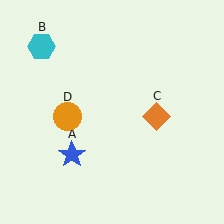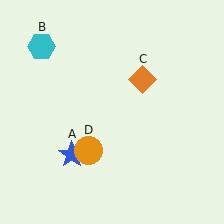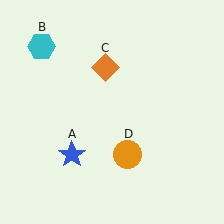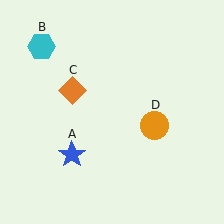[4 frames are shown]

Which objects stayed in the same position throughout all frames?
Blue star (object A) and cyan hexagon (object B) remained stationary.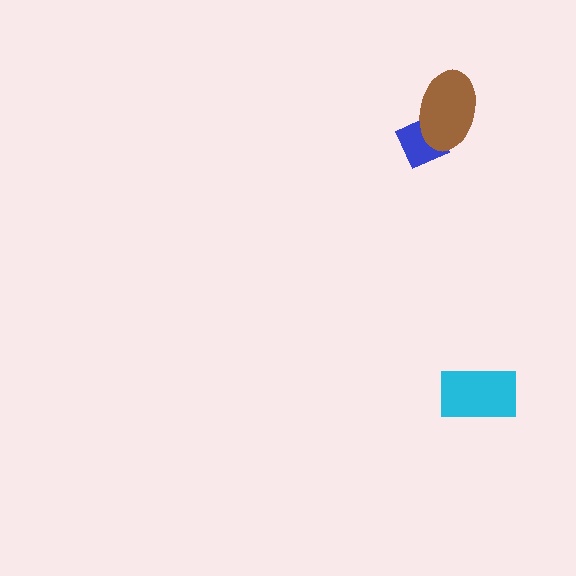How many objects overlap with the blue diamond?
1 object overlaps with the blue diamond.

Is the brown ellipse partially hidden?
No, no other shape covers it.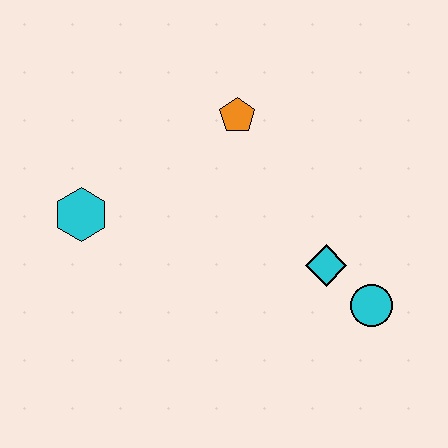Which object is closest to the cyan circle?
The cyan diamond is closest to the cyan circle.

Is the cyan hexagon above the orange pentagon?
No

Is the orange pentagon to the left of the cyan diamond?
Yes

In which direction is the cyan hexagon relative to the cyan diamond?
The cyan hexagon is to the left of the cyan diamond.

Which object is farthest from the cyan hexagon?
The cyan circle is farthest from the cyan hexagon.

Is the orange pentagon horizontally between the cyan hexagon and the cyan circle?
Yes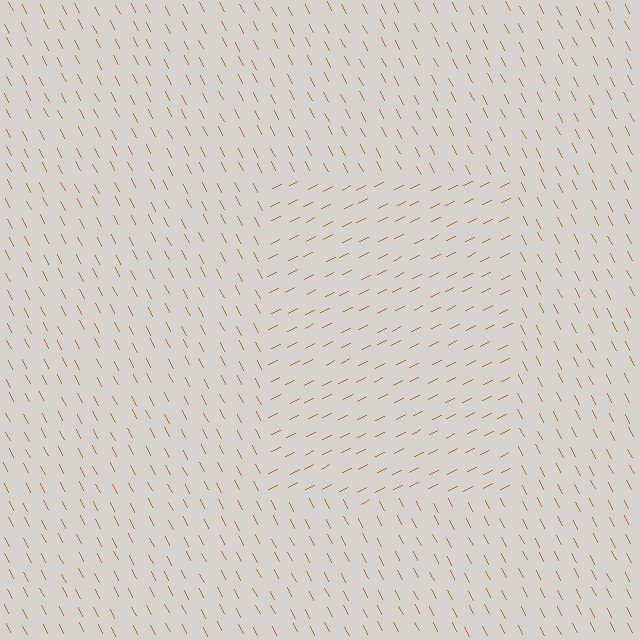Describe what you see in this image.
The image is filled with small brown line segments. A rectangle region in the image has lines oriented differently from the surrounding lines, creating a visible texture boundary.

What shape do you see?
I see a rectangle.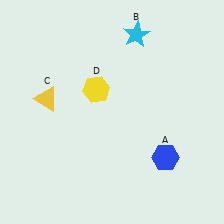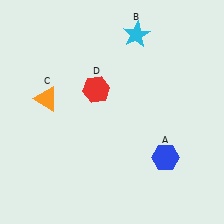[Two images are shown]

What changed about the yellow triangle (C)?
In Image 1, C is yellow. In Image 2, it changed to orange.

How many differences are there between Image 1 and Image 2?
There are 2 differences between the two images.